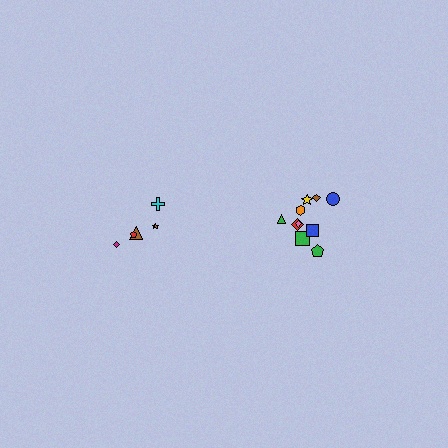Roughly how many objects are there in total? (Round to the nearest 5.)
Roughly 15 objects in total.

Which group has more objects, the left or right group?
The right group.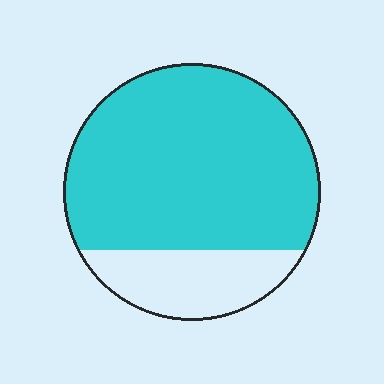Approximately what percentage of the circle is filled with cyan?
Approximately 80%.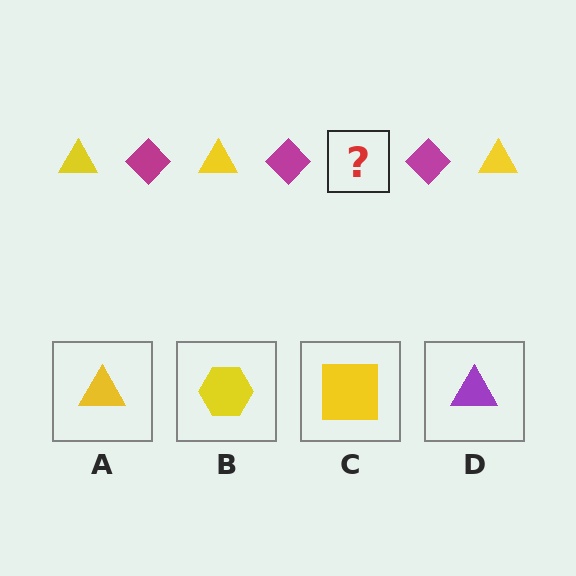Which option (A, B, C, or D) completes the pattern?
A.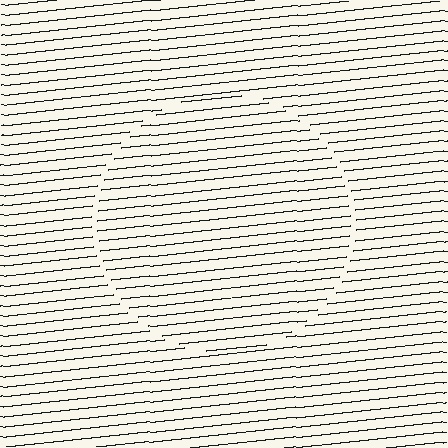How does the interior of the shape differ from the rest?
The interior of the shape contains the same grating, shifted by half a period — the contour is defined by the phase discontinuity where line-ends from the inner and outer gratings abut.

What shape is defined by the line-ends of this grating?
An illusory circle. The interior of the shape contains the same grating, shifted by half a period — the contour is defined by the phase discontinuity where line-ends from the inner and outer gratings abut.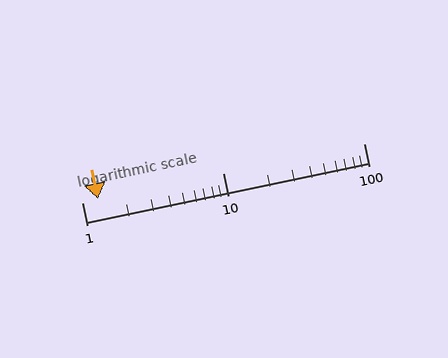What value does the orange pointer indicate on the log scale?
The pointer indicates approximately 1.3.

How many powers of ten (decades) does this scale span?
The scale spans 2 decades, from 1 to 100.